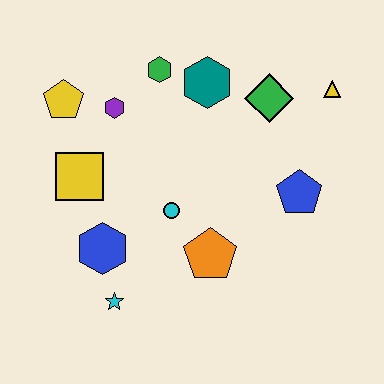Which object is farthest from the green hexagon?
The cyan star is farthest from the green hexagon.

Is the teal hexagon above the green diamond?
Yes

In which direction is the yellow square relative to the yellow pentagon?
The yellow square is below the yellow pentagon.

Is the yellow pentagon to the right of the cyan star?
No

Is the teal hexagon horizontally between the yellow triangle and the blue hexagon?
Yes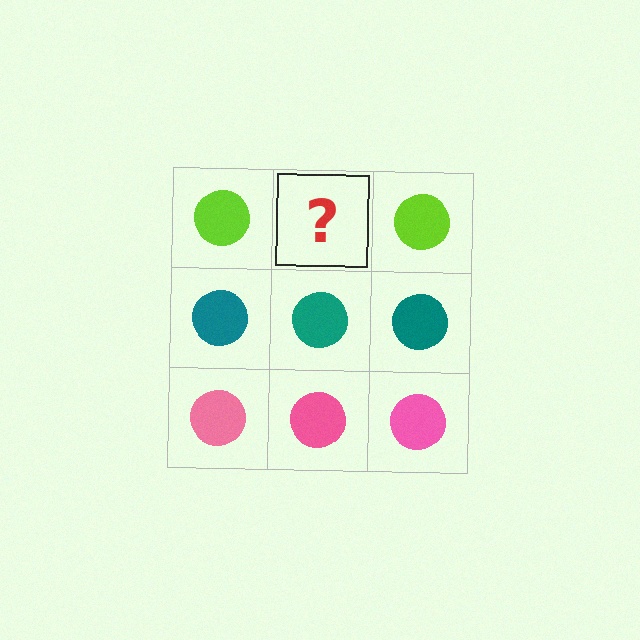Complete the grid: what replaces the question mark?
The question mark should be replaced with a lime circle.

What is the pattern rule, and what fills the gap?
The rule is that each row has a consistent color. The gap should be filled with a lime circle.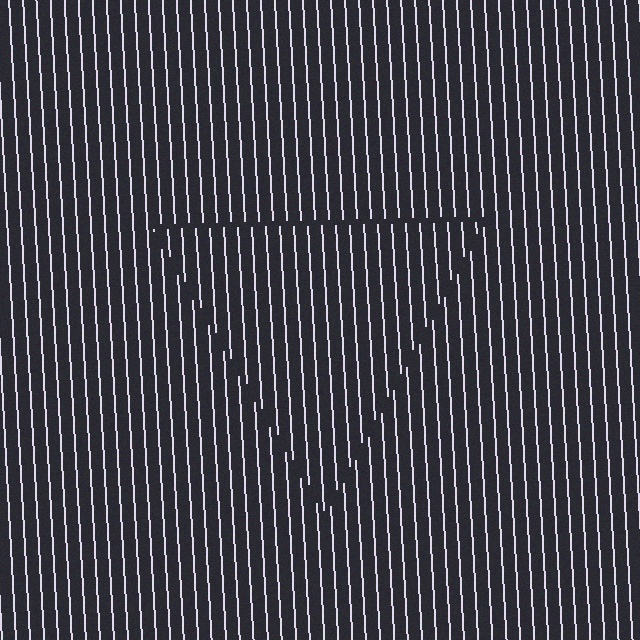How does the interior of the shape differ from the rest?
The interior of the shape contains the same grating, shifted by half a period — the contour is defined by the phase discontinuity where line-ends from the inner and outer gratings abut.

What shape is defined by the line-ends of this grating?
An illusory triangle. The interior of the shape contains the same grating, shifted by half a period — the contour is defined by the phase discontinuity where line-ends from the inner and outer gratings abut.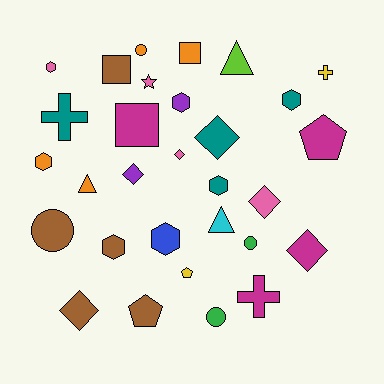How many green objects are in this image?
There are 2 green objects.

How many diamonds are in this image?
There are 6 diamonds.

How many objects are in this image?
There are 30 objects.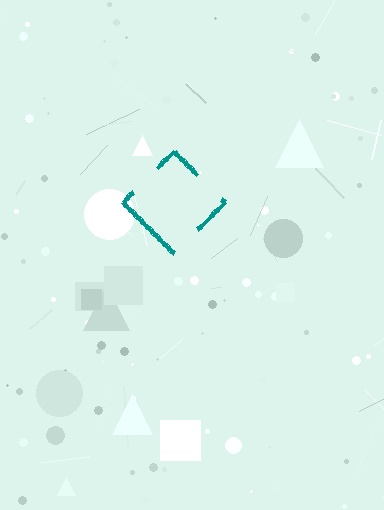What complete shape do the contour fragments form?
The contour fragments form a diamond.